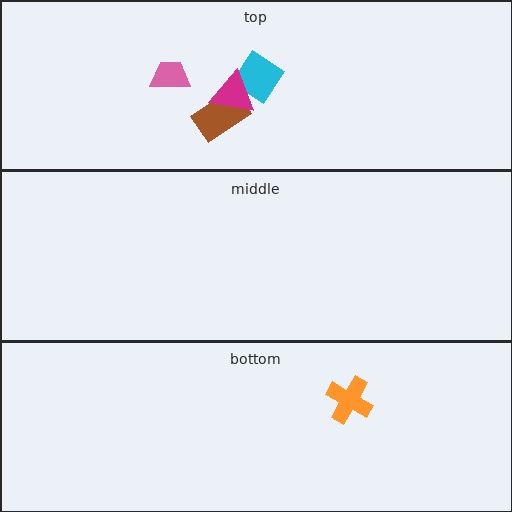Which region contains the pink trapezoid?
The top region.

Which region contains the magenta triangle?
The top region.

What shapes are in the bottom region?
The orange cross.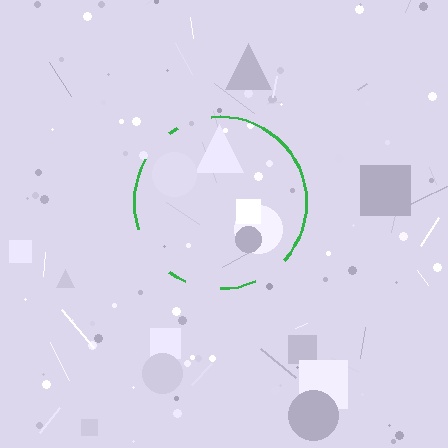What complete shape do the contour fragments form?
The contour fragments form a circle.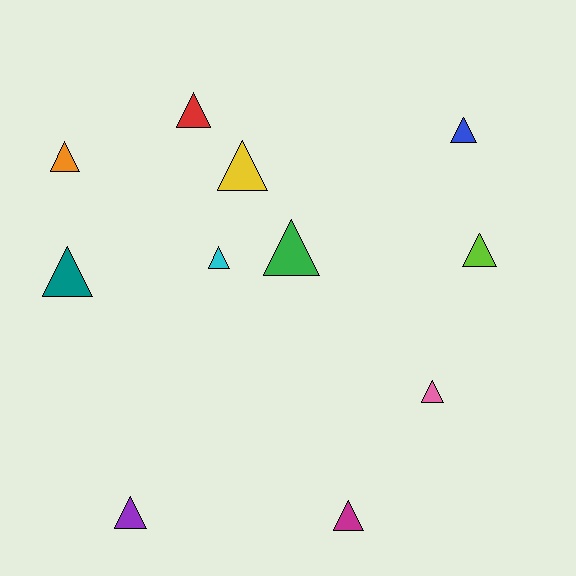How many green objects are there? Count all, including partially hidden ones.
There is 1 green object.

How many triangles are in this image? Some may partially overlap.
There are 11 triangles.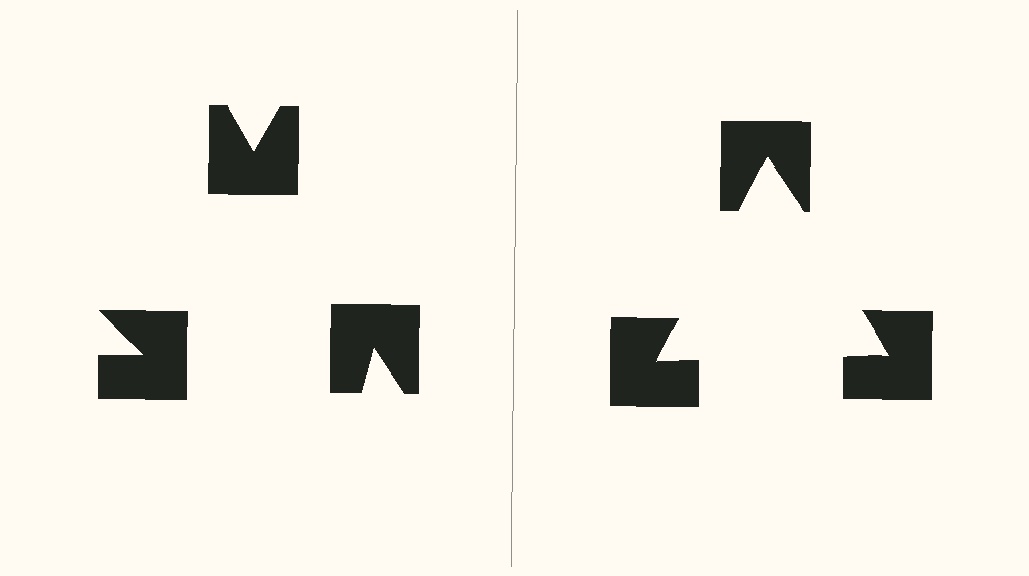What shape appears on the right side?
An illusory triangle.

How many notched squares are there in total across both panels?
6 — 3 on each side.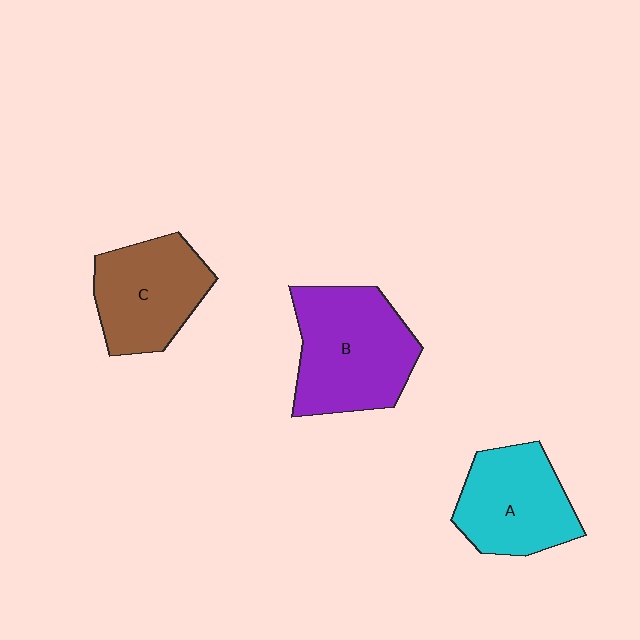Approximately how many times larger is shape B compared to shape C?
Approximately 1.3 times.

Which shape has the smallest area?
Shape A (cyan).